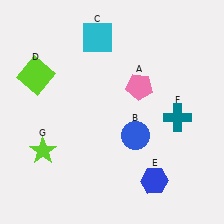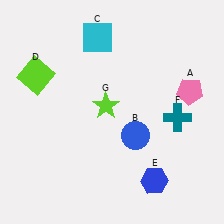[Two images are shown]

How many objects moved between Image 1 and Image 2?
2 objects moved between the two images.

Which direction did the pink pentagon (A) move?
The pink pentagon (A) moved right.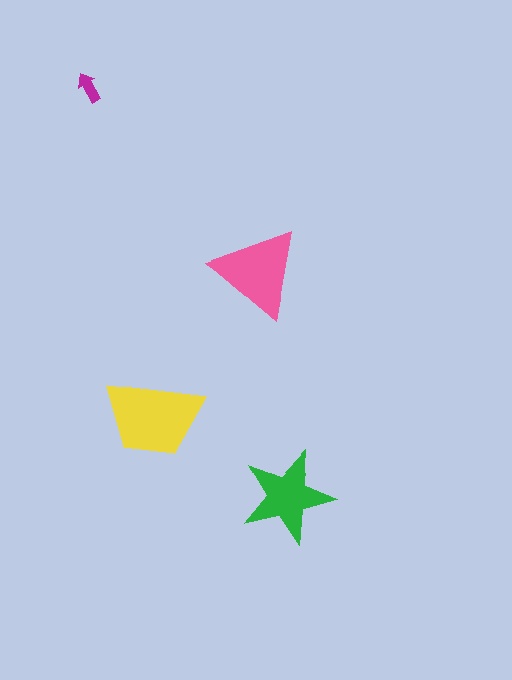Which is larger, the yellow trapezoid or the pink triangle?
The yellow trapezoid.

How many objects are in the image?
There are 4 objects in the image.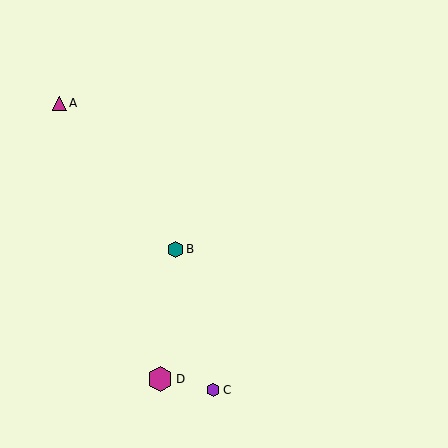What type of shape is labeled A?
Shape A is a magenta triangle.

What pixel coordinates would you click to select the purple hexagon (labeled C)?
Click at (213, 390) to select the purple hexagon C.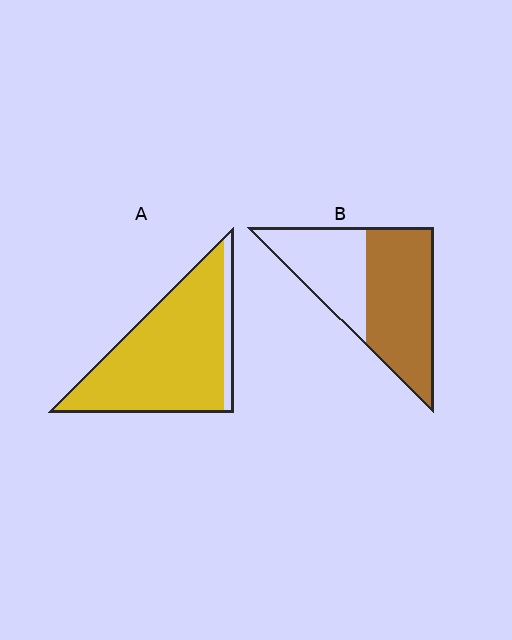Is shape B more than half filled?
Yes.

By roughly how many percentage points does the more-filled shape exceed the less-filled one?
By roughly 30 percentage points (A over B).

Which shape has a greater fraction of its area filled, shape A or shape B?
Shape A.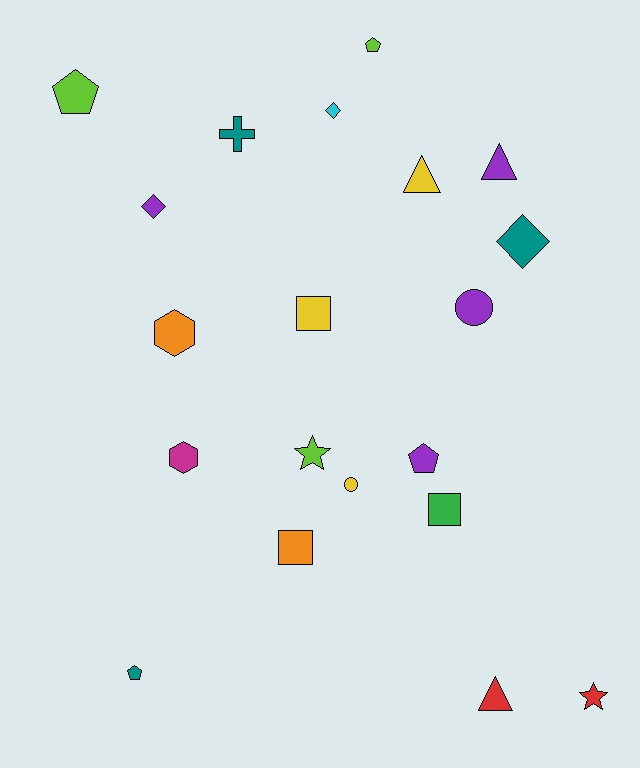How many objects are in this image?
There are 20 objects.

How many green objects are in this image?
There is 1 green object.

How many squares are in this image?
There are 3 squares.